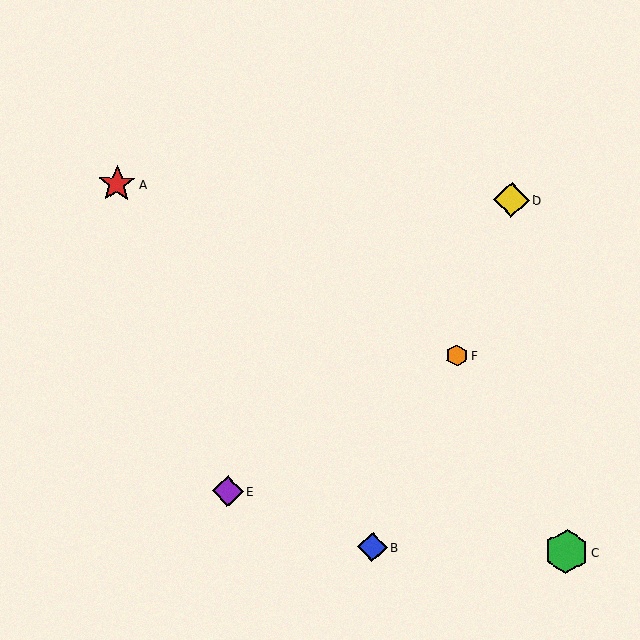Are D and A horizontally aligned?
Yes, both are at y≈200.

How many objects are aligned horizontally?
2 objects (A, D) are aligned horizontally.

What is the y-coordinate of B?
Object B is at y≈547.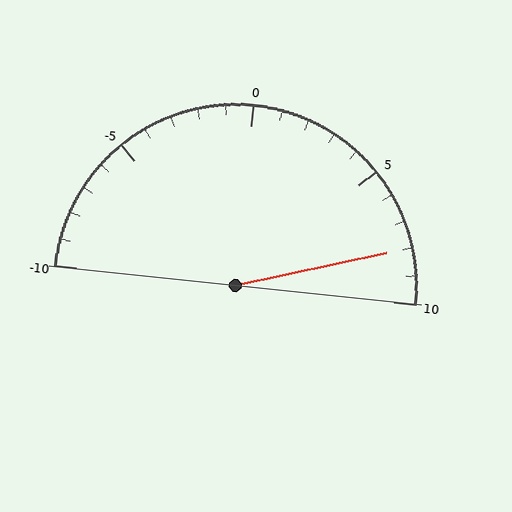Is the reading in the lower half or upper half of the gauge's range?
The reading is in the upper half of the range (-10 to 10).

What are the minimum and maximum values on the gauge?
The gauge ranges from -10 to 10.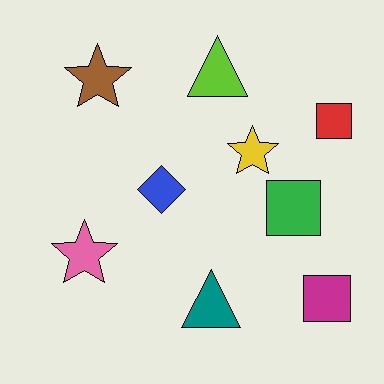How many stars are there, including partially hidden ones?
There are 3 stars.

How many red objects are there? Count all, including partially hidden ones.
There is 1 red object.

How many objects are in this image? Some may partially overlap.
There are 9 objects.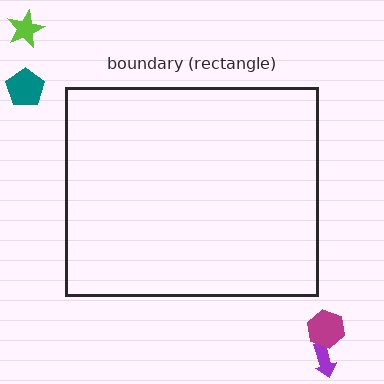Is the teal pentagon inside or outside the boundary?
Outside.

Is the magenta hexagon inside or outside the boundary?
Outside.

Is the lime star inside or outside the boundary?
Outside.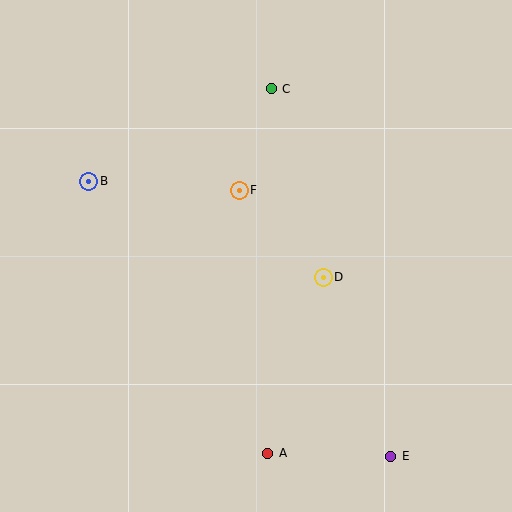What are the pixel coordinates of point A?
Point A is at (268, 453).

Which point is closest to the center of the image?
Point F at (239, 190) is closest to the center.